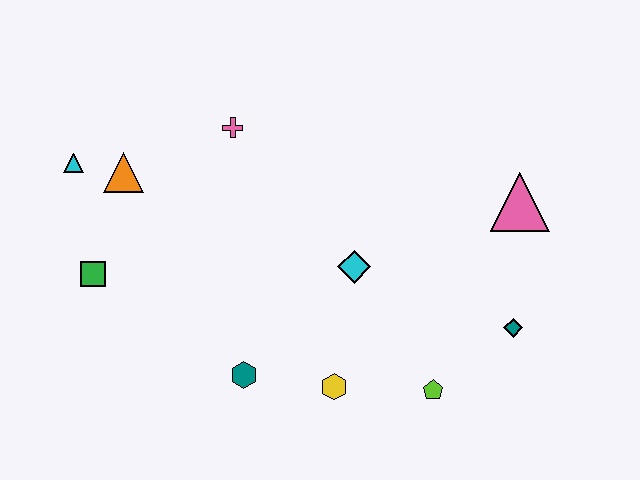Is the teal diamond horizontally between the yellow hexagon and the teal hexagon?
No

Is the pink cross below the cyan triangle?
No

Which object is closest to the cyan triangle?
The orange triangle is closest to the cyan triangle.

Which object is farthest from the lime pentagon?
The cyan triangle is farthest from the lime pentagon.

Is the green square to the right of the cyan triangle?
Yes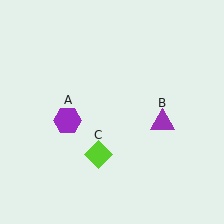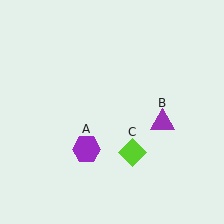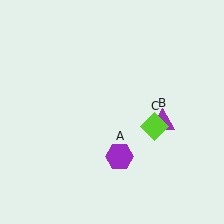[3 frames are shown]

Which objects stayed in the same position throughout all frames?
Purple triangle (object B) remained stationary.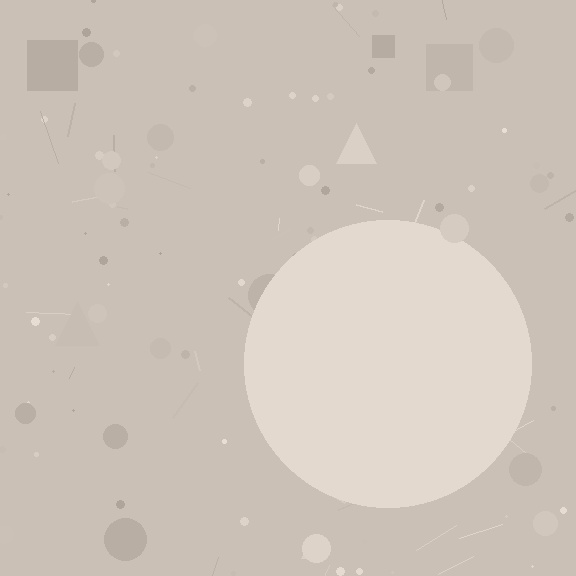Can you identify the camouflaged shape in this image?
The camouflaged shape is a circle.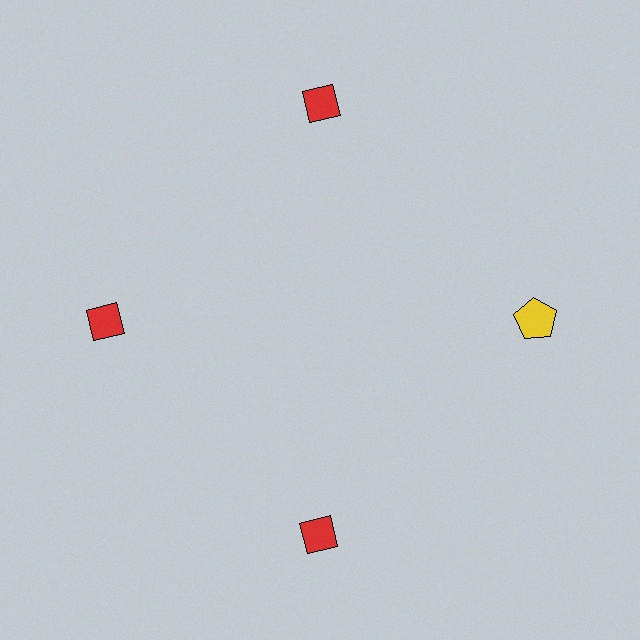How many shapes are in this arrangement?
There are 4 shapes arranged in a ring pattern.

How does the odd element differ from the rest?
It differs in both color (yellow instead of red) and shape (pentagon instead of diamond).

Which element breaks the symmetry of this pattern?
The yellow pentagon at roughly the 3 o'clock position breaks the symmetry. All other shapes are red diamonds.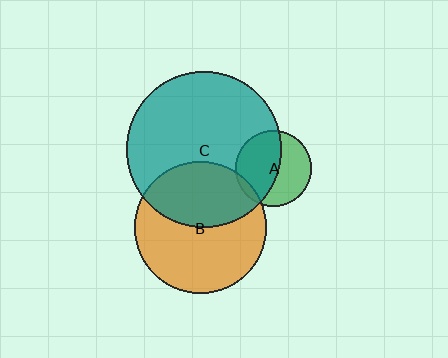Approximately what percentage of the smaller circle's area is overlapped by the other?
Approximately 40%.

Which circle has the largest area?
Circle C (teal).